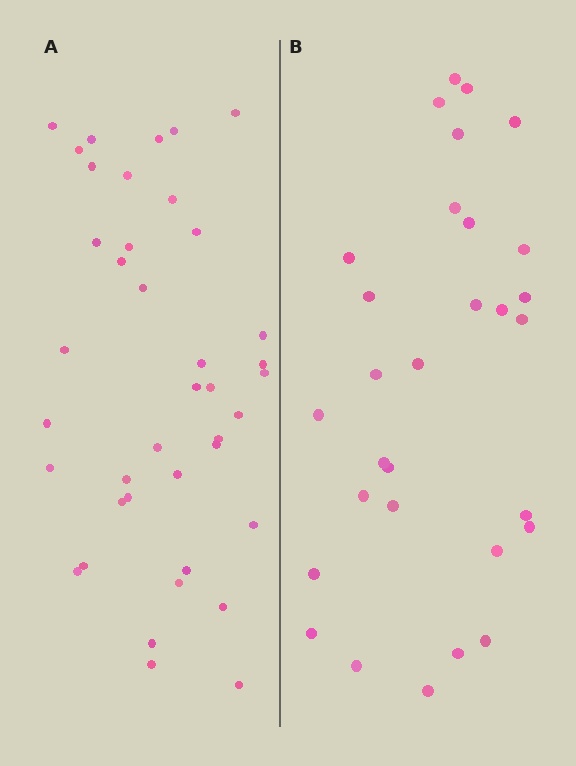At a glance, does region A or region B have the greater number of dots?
Region A (the left region) has more dots.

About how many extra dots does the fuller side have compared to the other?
Region A has roughly 10 or so more dots than region B.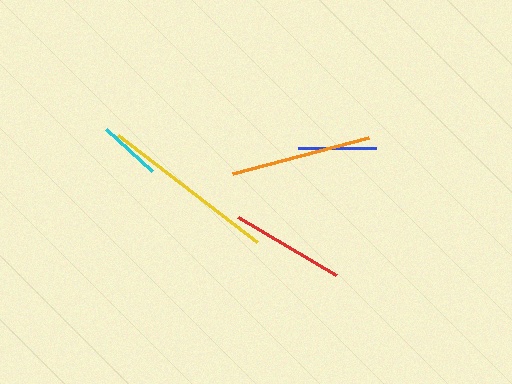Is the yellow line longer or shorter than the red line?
The yellow line is longer than the red line.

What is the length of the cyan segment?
The cyan segment is approximately 63 pixels long.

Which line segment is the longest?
The yellow line is the longest at approximately 175 pixels.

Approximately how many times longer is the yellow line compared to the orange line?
The yellow line is approximately 1.2 times the length of the orange line.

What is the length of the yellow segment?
The yellow segment is approximately 175 pixels long.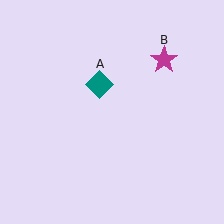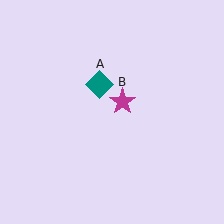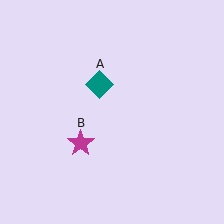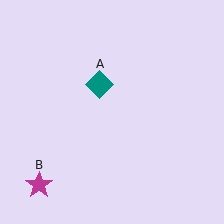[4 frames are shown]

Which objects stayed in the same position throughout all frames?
Teal diamond (object A) remained stationary.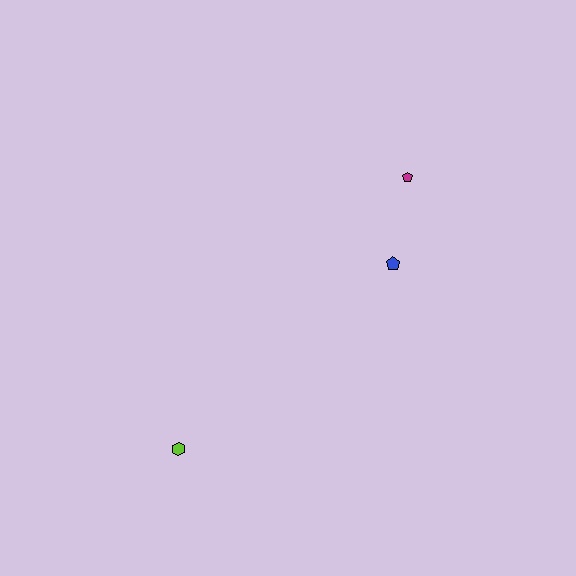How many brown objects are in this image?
There are no brown objects.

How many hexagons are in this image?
There is 1 hexagon.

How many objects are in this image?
There are 3 objects.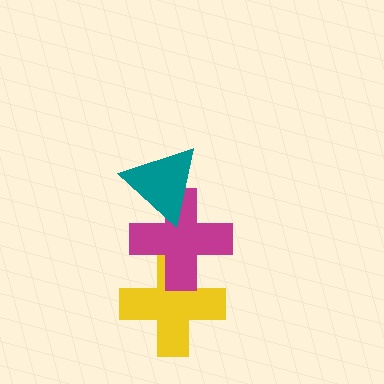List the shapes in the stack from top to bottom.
From top to bottom: the teal triangle, the magenta cross, the yellow cross.